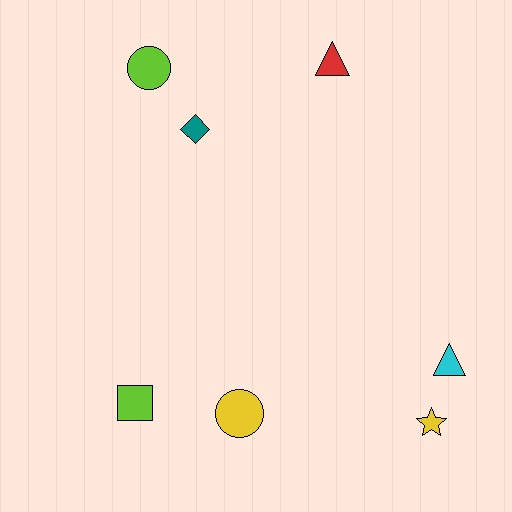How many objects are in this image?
There are 7 objects.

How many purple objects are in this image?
There are no purple objects.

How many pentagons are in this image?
There are no pentagons.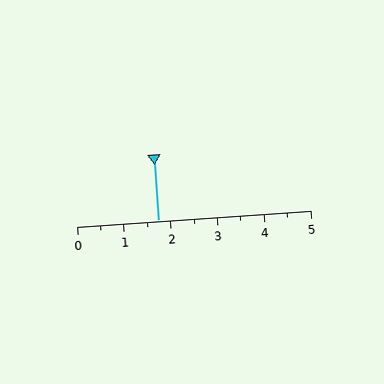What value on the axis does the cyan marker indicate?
The marker indicates approximately 1.8.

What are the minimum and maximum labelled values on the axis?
The axis runs from 0 to 5.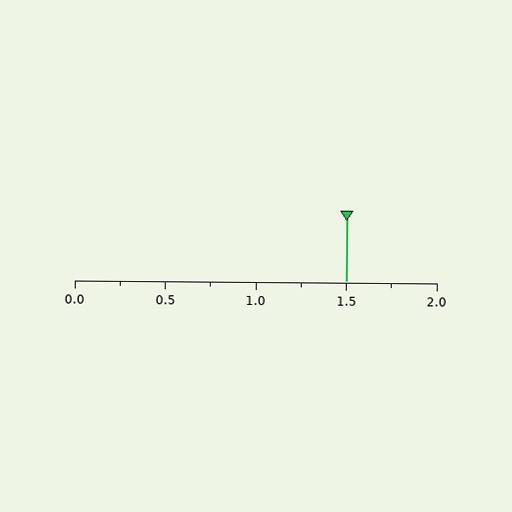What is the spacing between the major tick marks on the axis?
The major ticks are spaced 0.5 apart.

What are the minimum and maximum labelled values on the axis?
The axis runs from 0.0 to 2.0.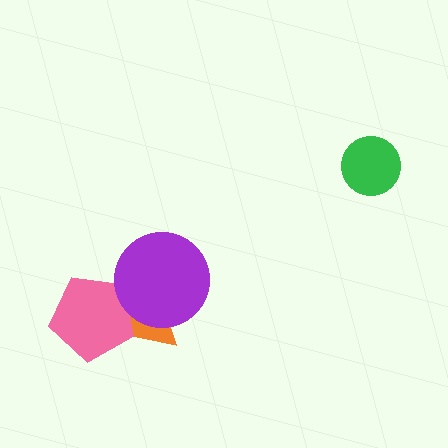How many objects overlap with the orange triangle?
3 objects overlap with the orange triangle.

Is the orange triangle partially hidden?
Yes, it is partially covered by another shape.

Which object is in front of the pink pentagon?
The purple circle is in front of the pink pentagon.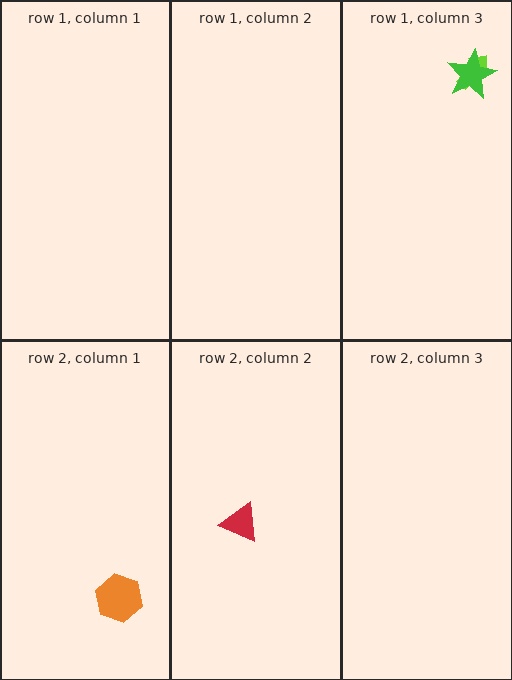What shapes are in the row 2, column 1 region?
The orange hexagon.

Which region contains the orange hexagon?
The row 2, column 1 region.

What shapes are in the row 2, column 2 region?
The red triangle.